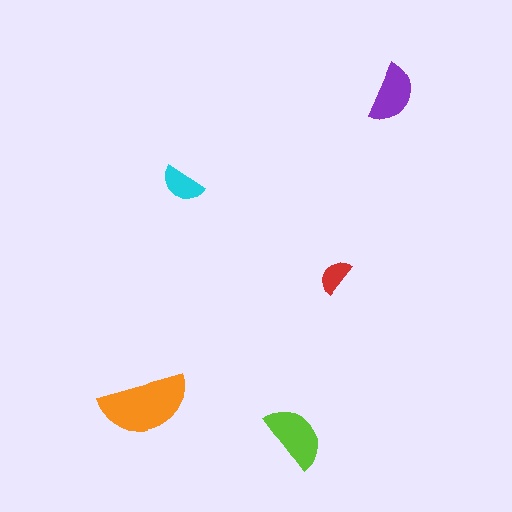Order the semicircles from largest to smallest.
the orange one, the lime one, the purple one, the cyan one, the red one.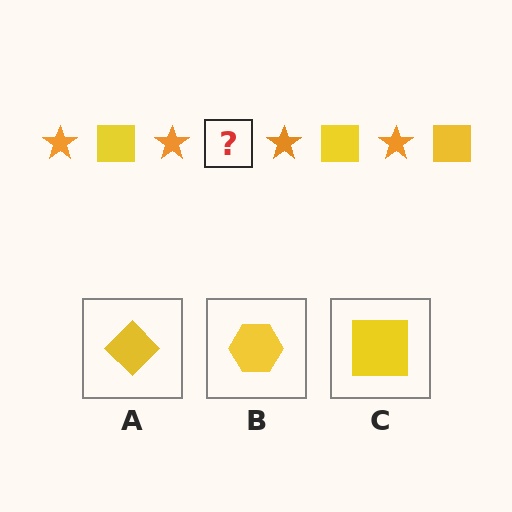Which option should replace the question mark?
Option C.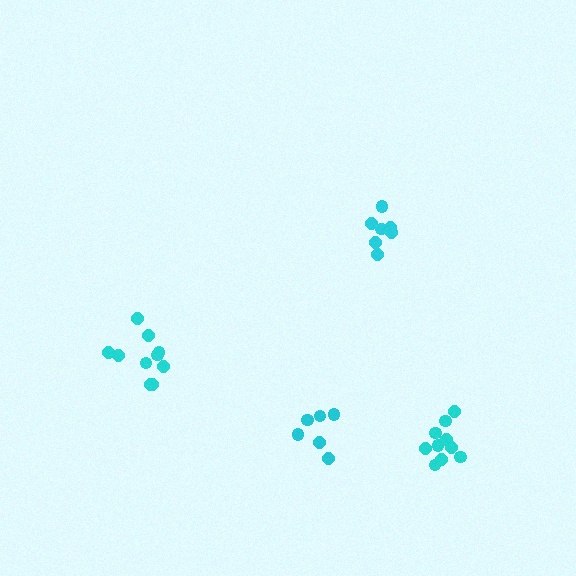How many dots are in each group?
Group 1: 6 dots, Group 2: 7 dots, Group 3: 11 dots, Group 4: 10 dots (34 total).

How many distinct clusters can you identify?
There are 4 distinct clusters.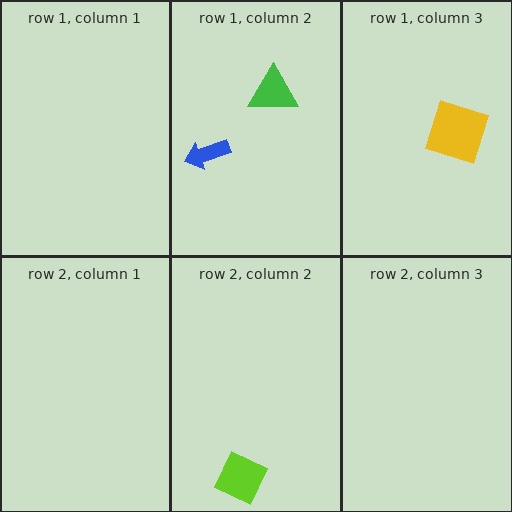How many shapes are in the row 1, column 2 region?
2.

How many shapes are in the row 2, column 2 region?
1.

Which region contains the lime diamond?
The row 2, column 2 region.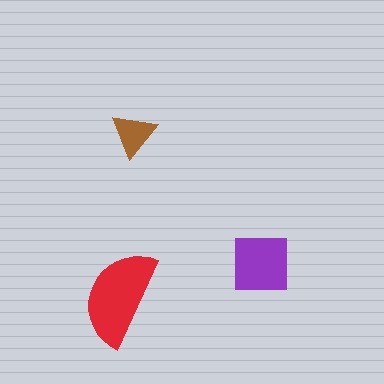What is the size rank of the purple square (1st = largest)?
2nd.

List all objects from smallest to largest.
The brown triangle, the purple square, the red semicircle.